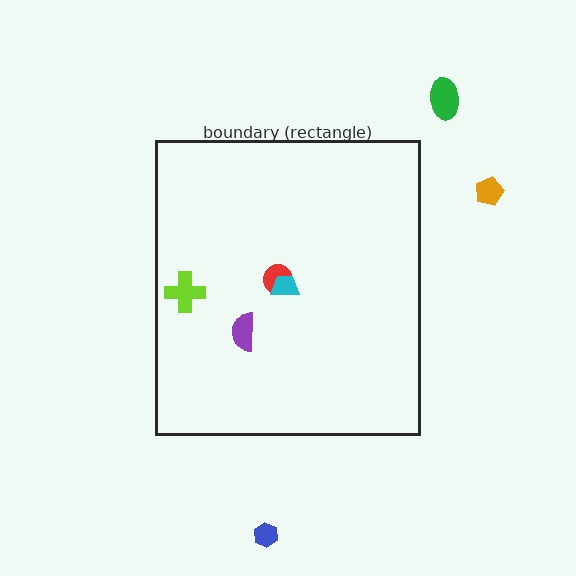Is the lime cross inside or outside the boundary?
Inside.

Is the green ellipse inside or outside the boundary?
Outside.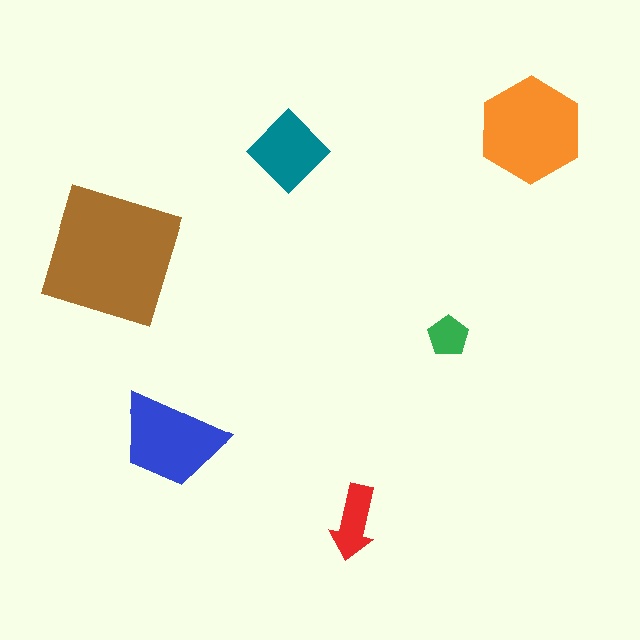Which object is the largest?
The brown square.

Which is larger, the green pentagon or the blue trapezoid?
The blue trapezoid.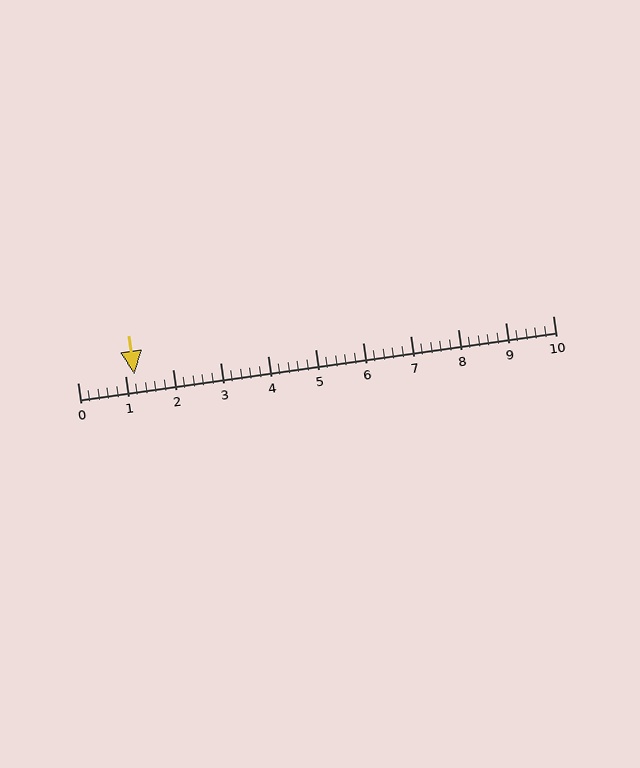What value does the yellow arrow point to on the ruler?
The yellow arrow points to approximately 1.2.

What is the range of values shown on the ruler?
The ruler shows values from 0 to 10.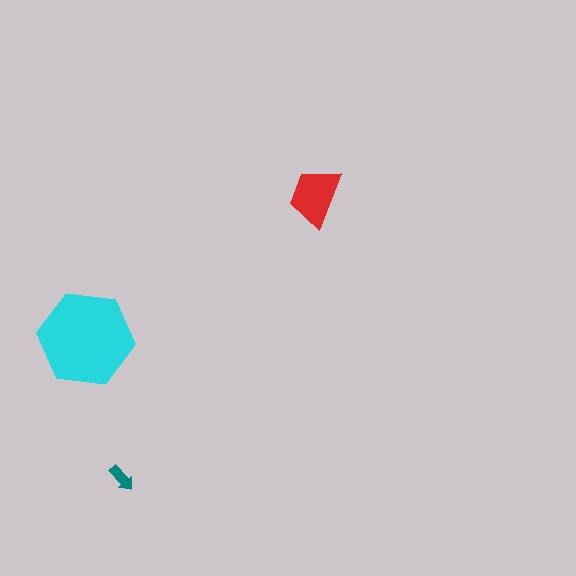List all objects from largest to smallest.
The cyan hexagon, the red trapezoid, the teal arrow.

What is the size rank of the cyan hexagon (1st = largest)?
1st.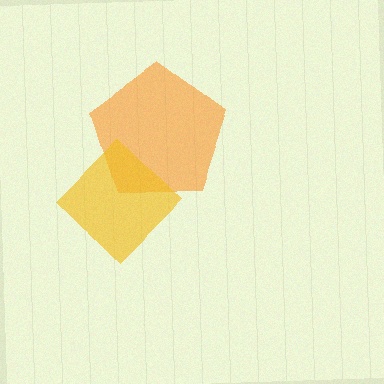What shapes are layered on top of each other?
The layered shapes are: an orange pentagon, a yellow diamond.